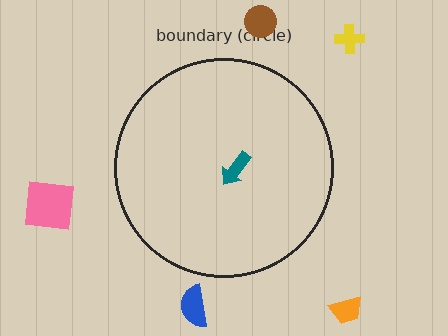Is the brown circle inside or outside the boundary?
Outside.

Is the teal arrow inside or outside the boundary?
Inside.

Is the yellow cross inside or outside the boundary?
Outside.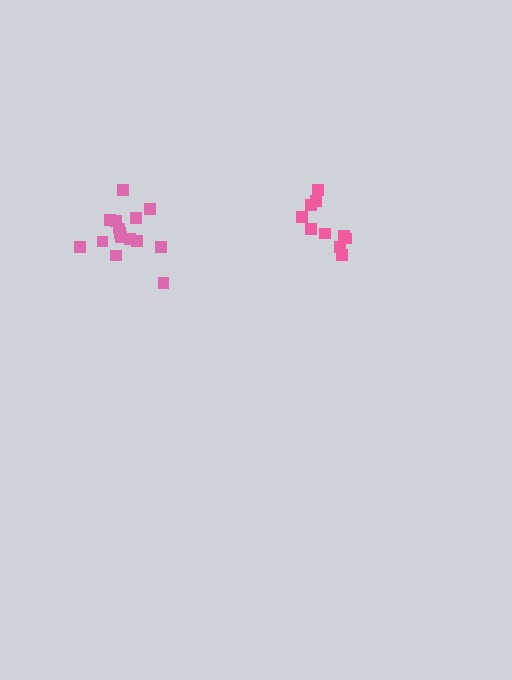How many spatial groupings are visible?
There are 2 spatial groupings.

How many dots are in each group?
Group 1: 10 dots, Group 2: 15 dots (25 total).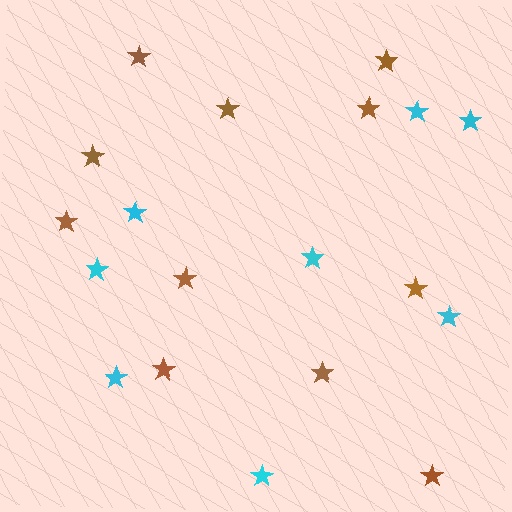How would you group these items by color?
There are 2 groups: one group of cyan stars (8) and one group of brown stars (11).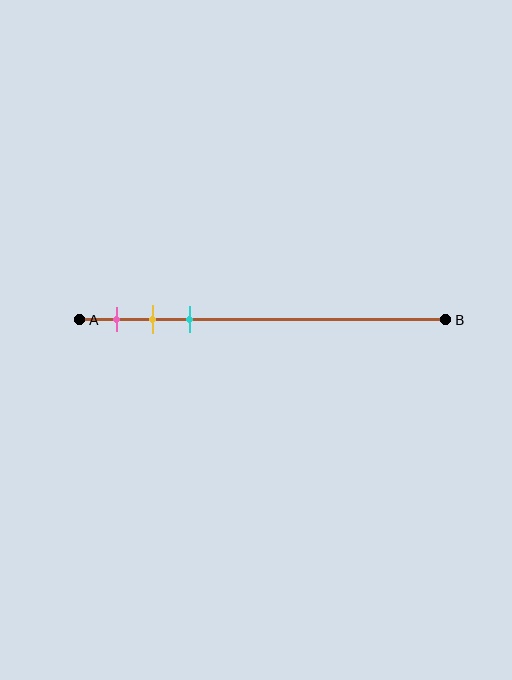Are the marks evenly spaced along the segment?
Yes, the marks are approximately evenly spaced.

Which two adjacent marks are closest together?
The yellow and cyan marks are the closest adjacent pair.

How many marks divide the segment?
There are 3 marks dividing the segment.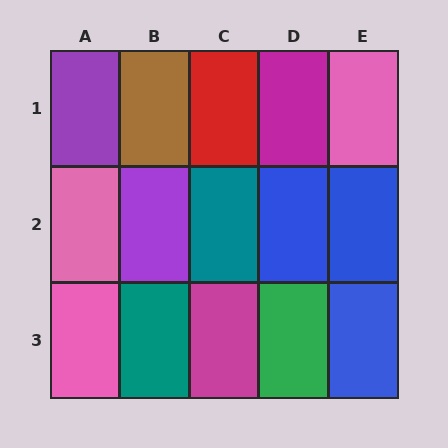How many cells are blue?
3 cells are blue.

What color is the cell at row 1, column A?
Purple.